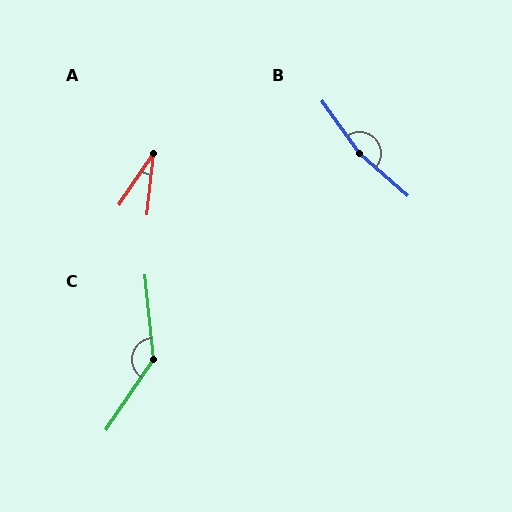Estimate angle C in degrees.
Approximately 140 degrees.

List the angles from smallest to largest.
A (28°), C (140°), B (167°).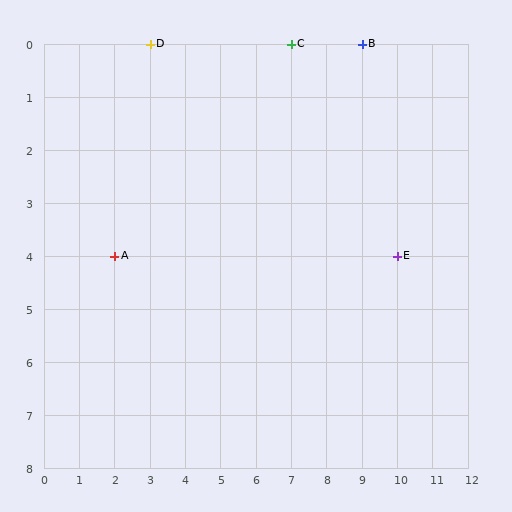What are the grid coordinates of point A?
Point A is at grid coordinates (2, 4).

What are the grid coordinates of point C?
Point C is at grid coordinates (7, 0).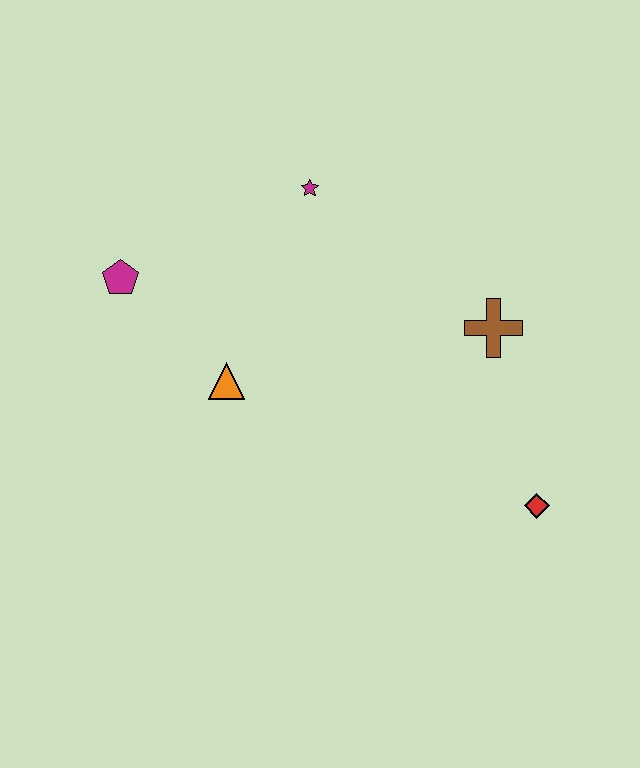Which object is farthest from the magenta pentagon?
The red diamond is farthest from the magenta pentagon.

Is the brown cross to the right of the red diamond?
No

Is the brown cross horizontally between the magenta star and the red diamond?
Yes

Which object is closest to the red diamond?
The brown cross is closest to the red diamond.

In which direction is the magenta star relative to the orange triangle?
The magenta star is above the orange triangle.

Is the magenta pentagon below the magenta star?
Yes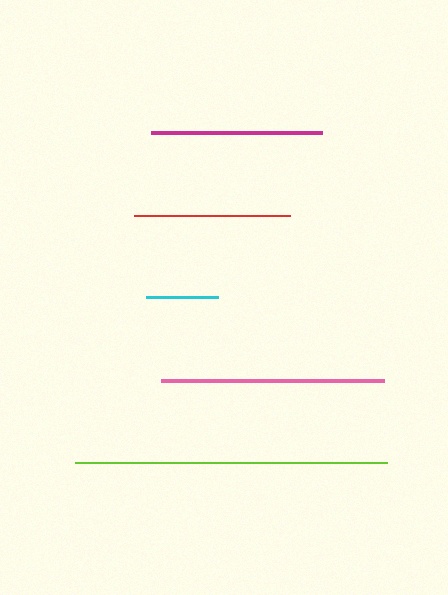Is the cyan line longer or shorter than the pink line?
The pink line is longer than the cyan line.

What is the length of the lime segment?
The lime segment is approximately 311 pixels long.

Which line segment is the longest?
The lime line is the longest at approximately 311 pixels.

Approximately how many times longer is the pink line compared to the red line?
The pink line is approximately 1.4 times the length of the red line.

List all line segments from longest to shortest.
From longest to shortest: lime, pink, magenta, red, cyan.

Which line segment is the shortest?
The cyan line is the shortest at approximately 72 pixels.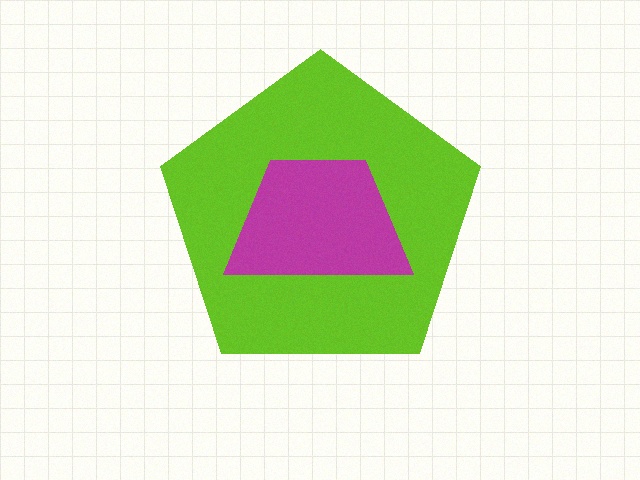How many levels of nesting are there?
2.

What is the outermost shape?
The lime pentagon.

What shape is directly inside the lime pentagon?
The magenta trapezoid.